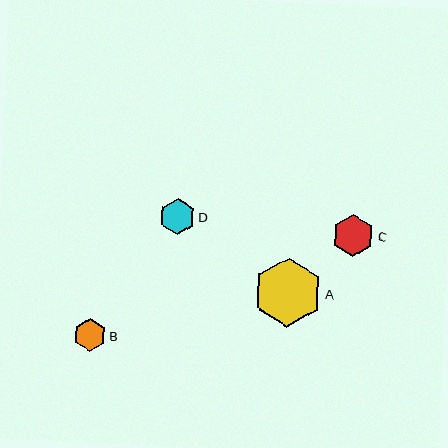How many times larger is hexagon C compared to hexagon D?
Hexagon C is approximately 1.2 times the size of hexagon D.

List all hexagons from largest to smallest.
From largest to smallest: A, C, D, B.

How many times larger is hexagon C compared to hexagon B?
Hexagon C is approximately 1.3 times the size of hexagon B.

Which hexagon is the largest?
Hexagon A is the largest with a size of approximately 69 pixels.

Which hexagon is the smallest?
Hexagon B is the smallest with a size of approximately 33 pixels.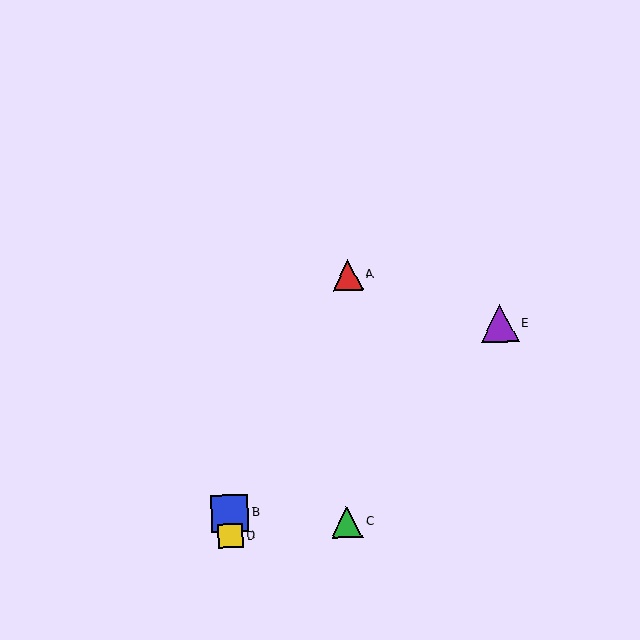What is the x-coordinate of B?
Object B is at x≈230.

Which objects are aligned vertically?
Objects B, D are aligned vertically.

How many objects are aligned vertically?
2 objects (B, D) are aligned vertically.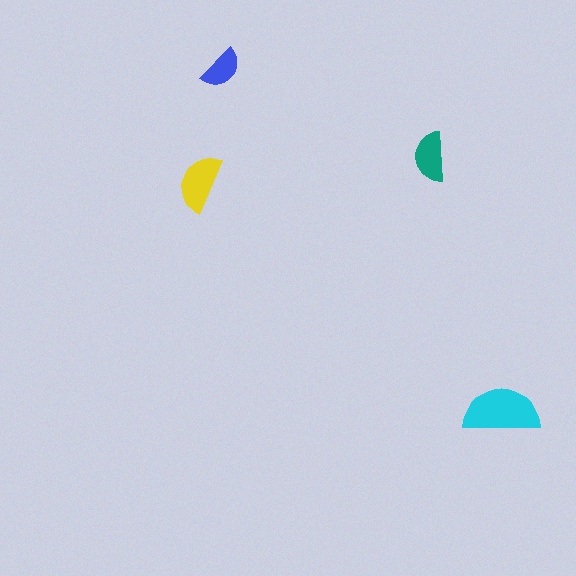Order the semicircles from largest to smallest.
the cyan one, the yellow one, the teal one, the blue one.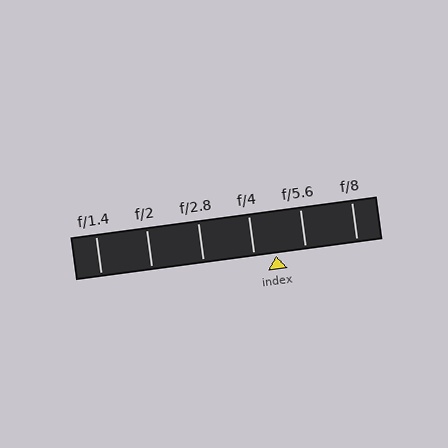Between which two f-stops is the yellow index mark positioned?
The index mark is between f/4 and f/5.6.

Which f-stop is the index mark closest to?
The index mark is closest to f/4.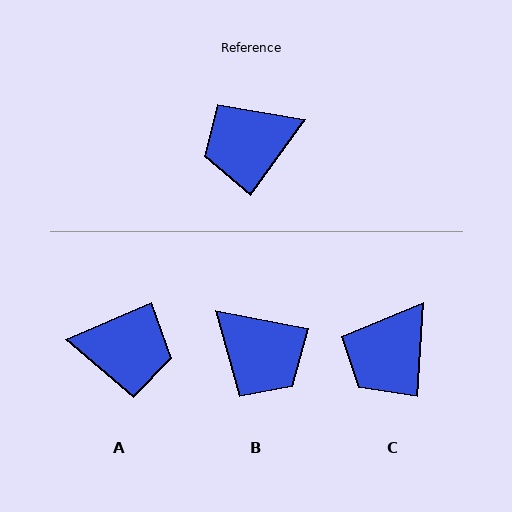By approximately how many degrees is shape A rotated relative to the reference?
Approximately 149 degrees counter-clockwise.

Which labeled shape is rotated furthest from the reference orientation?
A, about 149 degrees away.